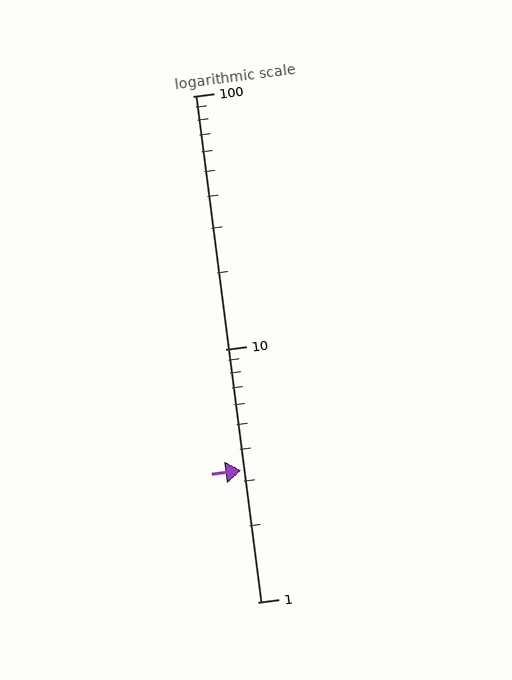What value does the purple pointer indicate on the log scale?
The pointer indicates approximately 3.3.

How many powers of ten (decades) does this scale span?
The scale spans 2 decades, from 1 to 100.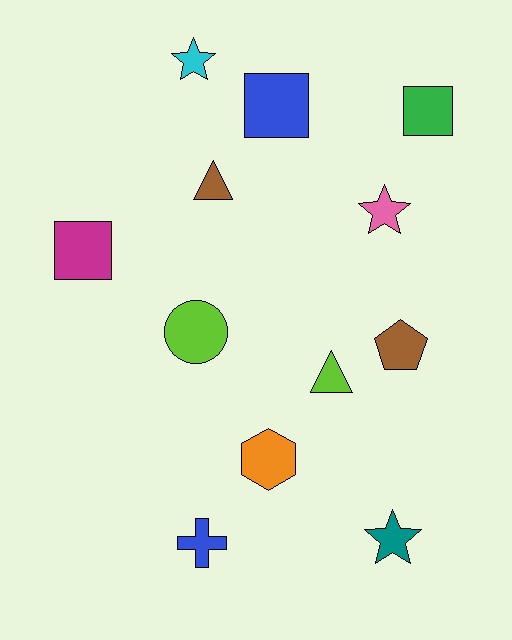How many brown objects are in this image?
There are 2 brown objects.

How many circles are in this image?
There is 1 circle.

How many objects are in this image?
There are 12 objects.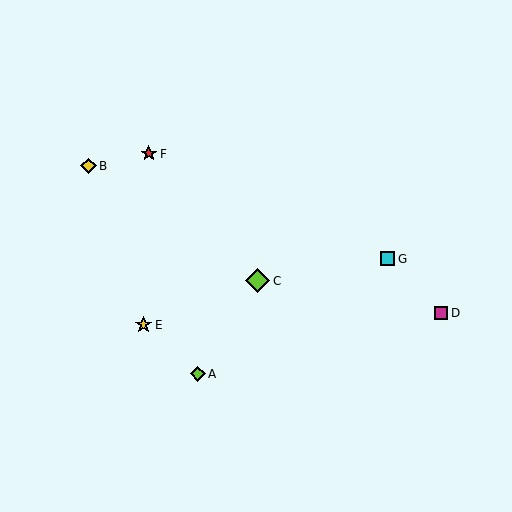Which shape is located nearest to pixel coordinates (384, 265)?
The cyan square (labeled G) at (388, 259) is nearest to that location.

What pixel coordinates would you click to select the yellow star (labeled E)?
Click at (143, 325) to select the yellow star E.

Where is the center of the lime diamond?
The center of the lime diamond is at (258, 281).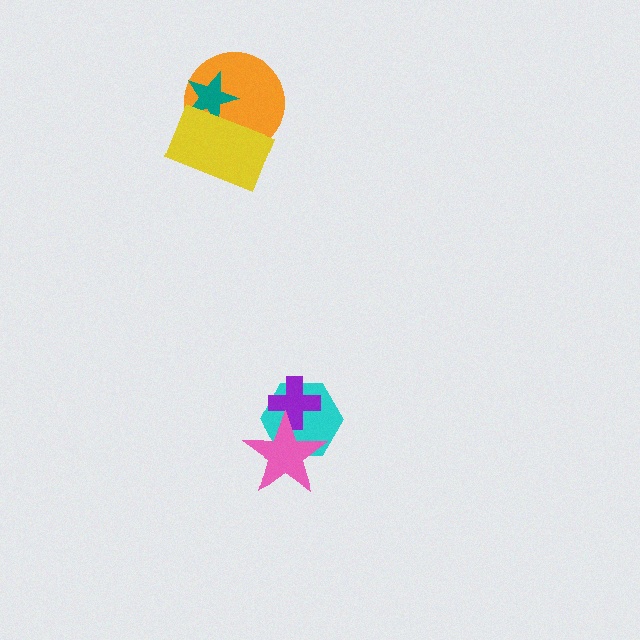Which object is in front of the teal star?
The yellow rectangle is in front of the teal star.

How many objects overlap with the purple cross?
2 objects overlap with the purple cross.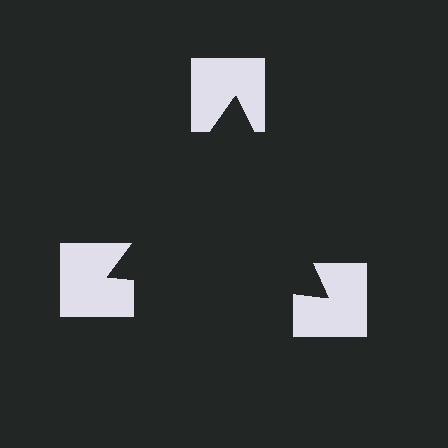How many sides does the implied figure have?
3 sides.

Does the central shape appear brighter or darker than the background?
It typically appears slightly darker than the background, even though no actual brightness change is drawn.